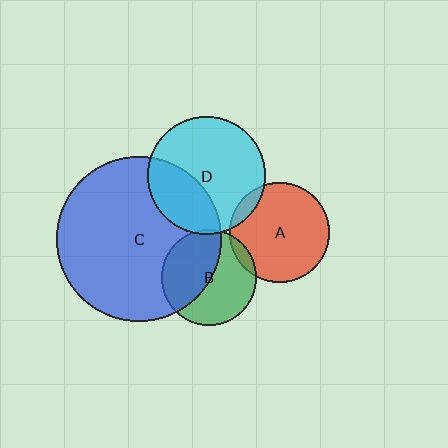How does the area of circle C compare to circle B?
Approximately 3.0 times.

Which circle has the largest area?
Circle C (blue).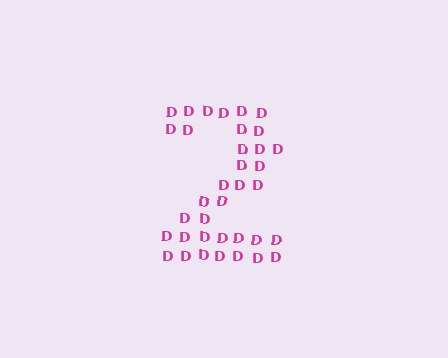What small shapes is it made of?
It is made of small letter D's.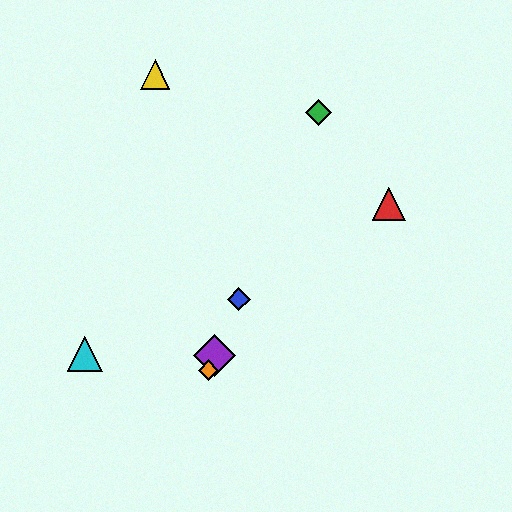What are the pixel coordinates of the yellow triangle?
The yellow triangle is at (155, 75).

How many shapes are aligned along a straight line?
4 shapes (the blue diamond, the green diamond, the purple diamond, the orange diamond) are aligned along a straight line.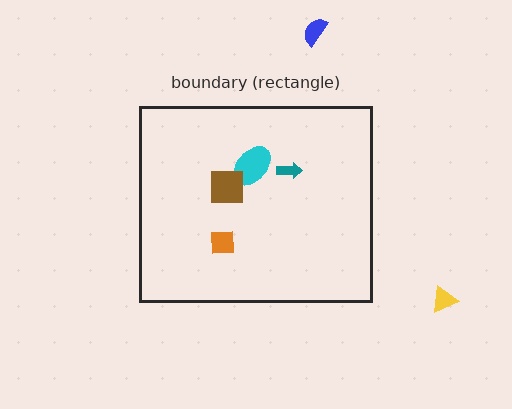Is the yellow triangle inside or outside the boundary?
Outside.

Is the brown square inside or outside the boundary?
Inside.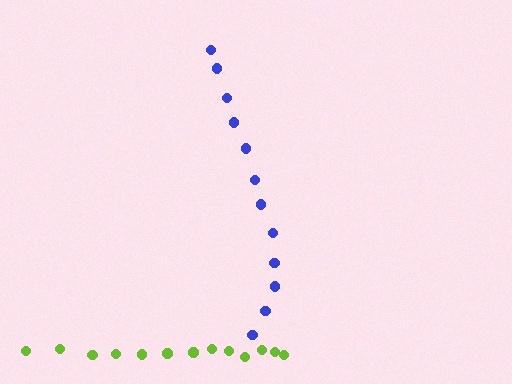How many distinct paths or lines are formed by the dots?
There are 2 distinct paths.